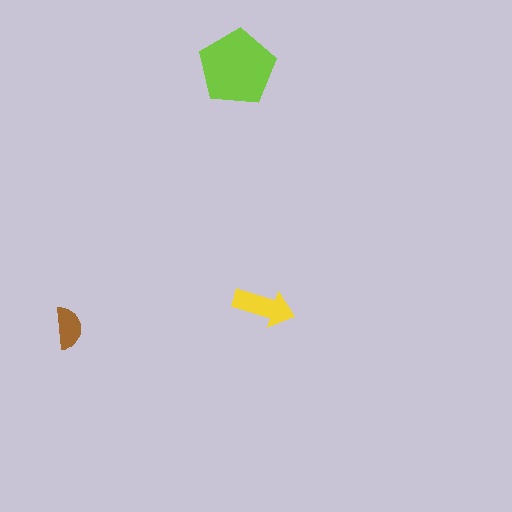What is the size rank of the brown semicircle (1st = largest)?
3rd.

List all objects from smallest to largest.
The brown semicircle, the yellow arrow, the lime pentagon.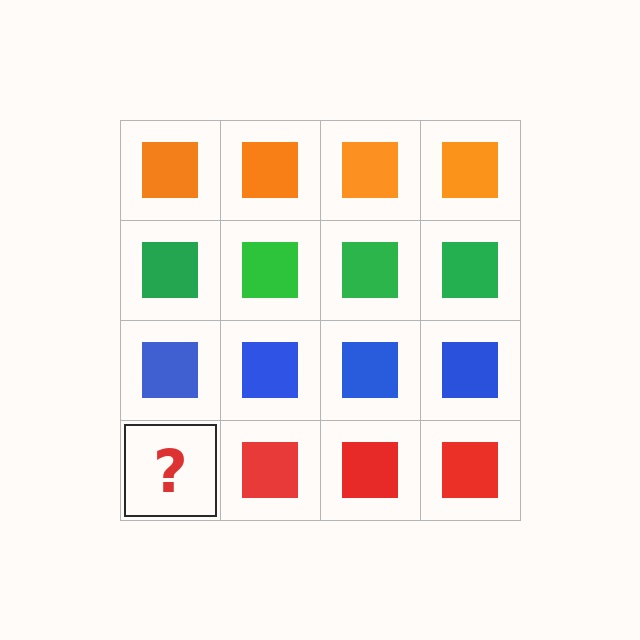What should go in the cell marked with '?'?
The missing cell should contain a red square.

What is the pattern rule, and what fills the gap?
The rule is that each row has a consistent color. The gap should be filled with a red square.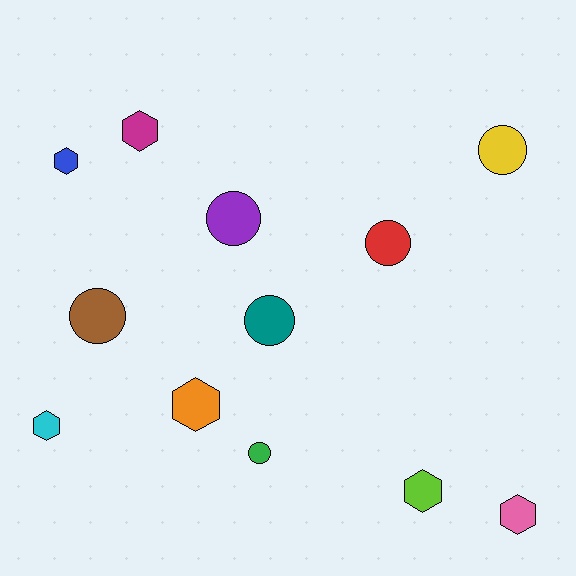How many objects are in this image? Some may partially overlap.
There are 12 objects.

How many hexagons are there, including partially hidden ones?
There are 6 hexagons.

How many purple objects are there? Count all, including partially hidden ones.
There is 1 purple object.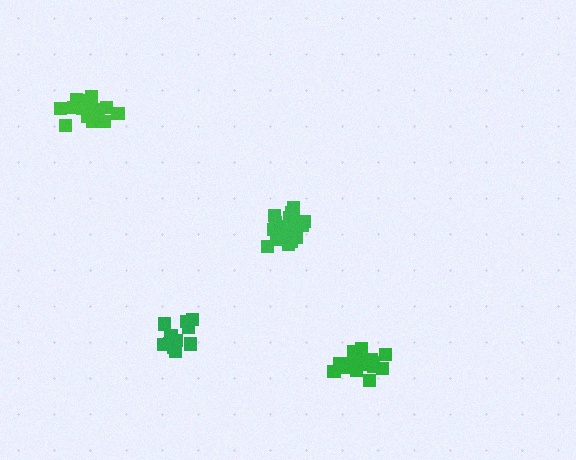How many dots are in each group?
Group 1: 17 dots, Group 2: 13 dots, Group 3: 17 dots, Group 4: 17 dots (64 total).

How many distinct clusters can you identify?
There are 4 distinct clusters.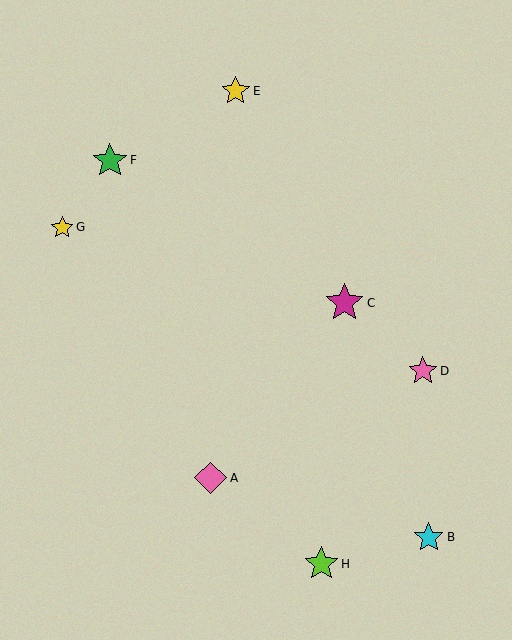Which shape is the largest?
The magenta star (labeled C) is the largest.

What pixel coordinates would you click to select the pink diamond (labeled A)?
Click at (211, 478) to select the pink diamond A.